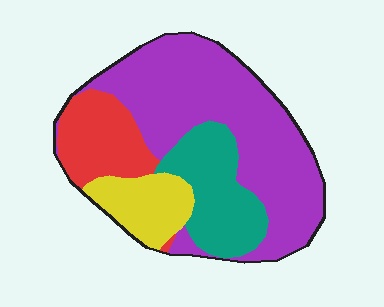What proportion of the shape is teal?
Teal takes up about one fifth (1/5) of the shape.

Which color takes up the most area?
Purple, at roughly 50%.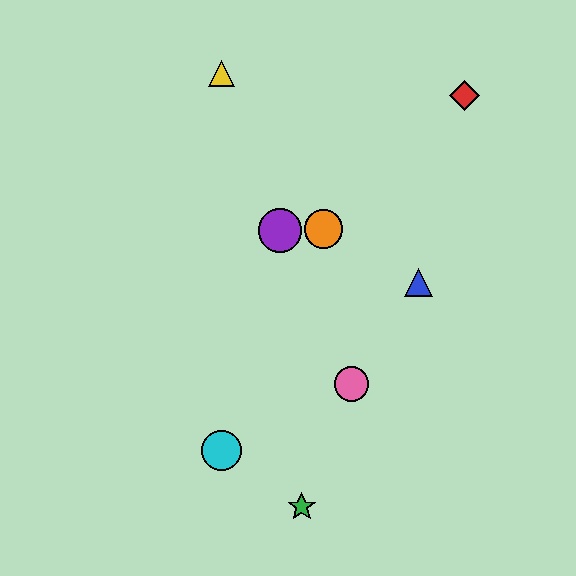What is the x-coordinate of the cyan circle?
The cyan circle is at x≈222.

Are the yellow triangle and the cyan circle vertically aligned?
Yes, both are at x≈222.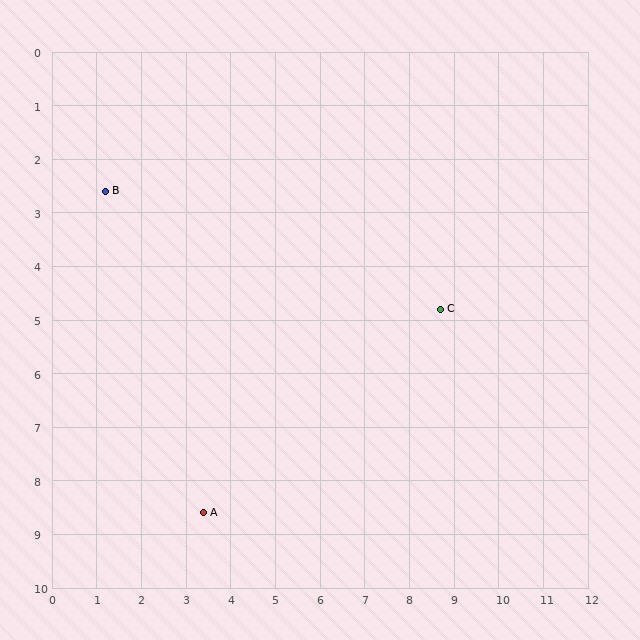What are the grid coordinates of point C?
Point C is at approximately (8.7, 4.8).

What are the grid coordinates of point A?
Point A is at approximately (3.4, 8.6).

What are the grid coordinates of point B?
Point B is at approximately (1.2, 2.6).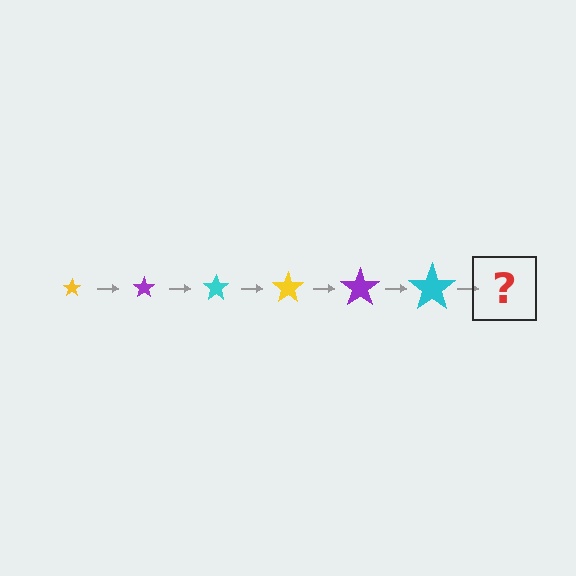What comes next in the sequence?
The next element should be a yellow star, larger than the previous one.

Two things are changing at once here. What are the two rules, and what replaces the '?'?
The two rules are that the star grows larger each step and the color cycles through yellow, purple, and cyan. The '?' should be a yellow star, larger than the previous one.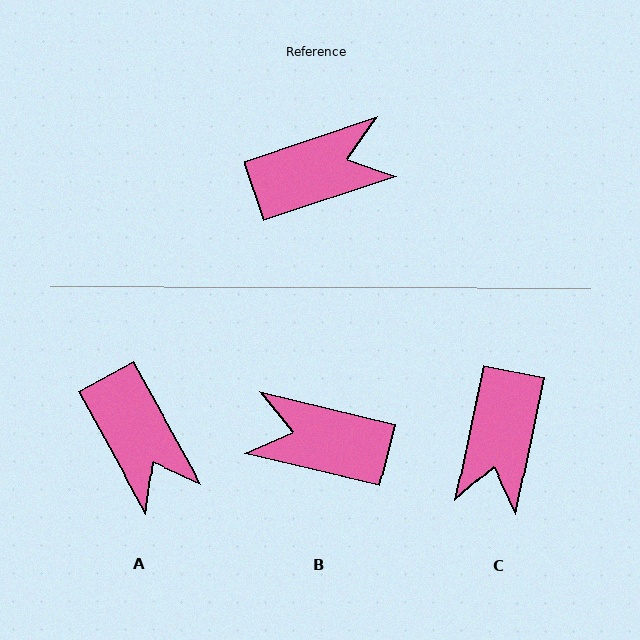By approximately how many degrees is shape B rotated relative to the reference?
Approximately 148 degrees counter-clockwise.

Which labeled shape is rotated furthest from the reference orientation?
B, about 148 degrees away.